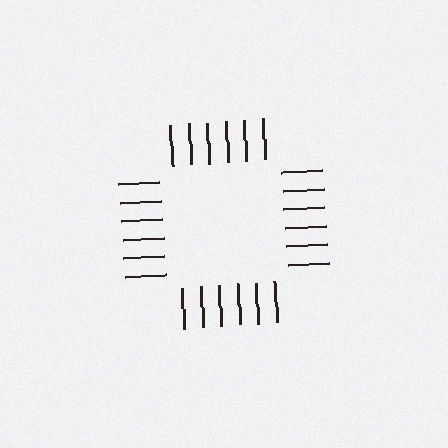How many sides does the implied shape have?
4 sides — the line-ends trace a square.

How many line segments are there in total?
24 — 6 along each of the 4 edges.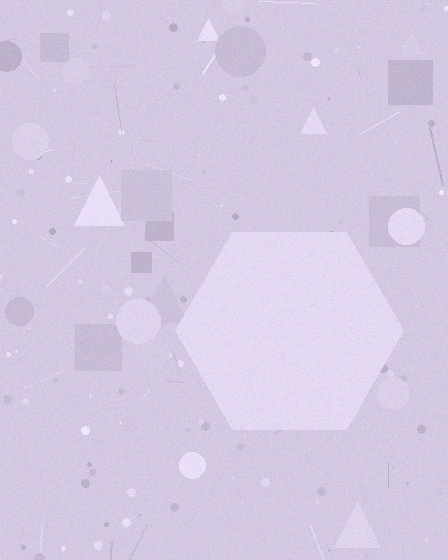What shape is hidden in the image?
A hexagon is hidden in the image.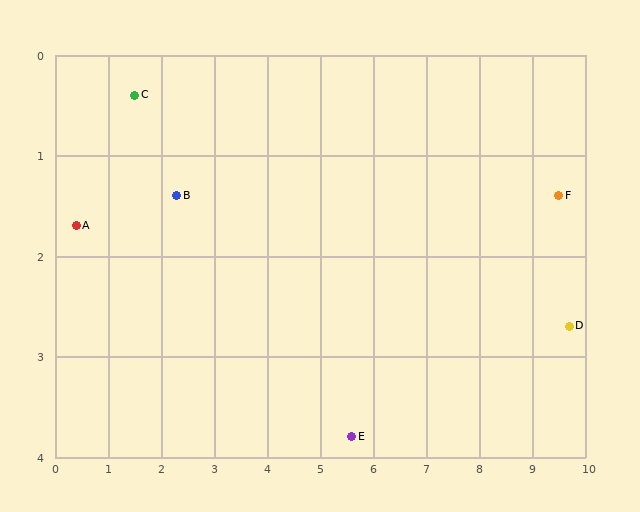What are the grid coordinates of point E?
Point E is at approximately (5.6, 3.8).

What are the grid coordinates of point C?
Point C is at approximately (1.5, 0.4).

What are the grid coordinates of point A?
Point A is at approximately (0.4, 1.7).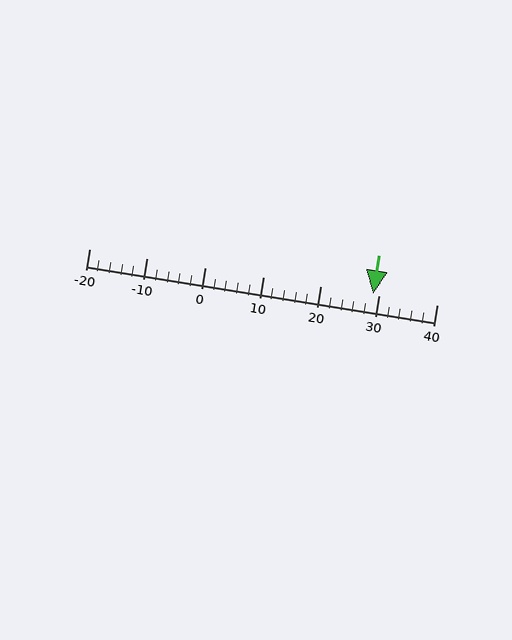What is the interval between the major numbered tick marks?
The major tick marks are spaced 10 units apart.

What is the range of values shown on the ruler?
The ruler shows values from -20 to 40.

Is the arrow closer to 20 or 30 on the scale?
The arrow is closer to 30.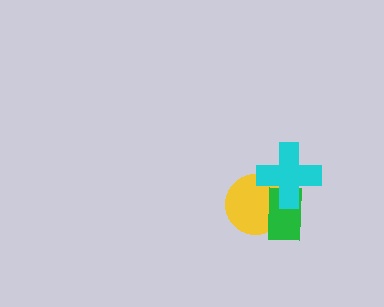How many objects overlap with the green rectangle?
2 objects overlap with the green rectangle.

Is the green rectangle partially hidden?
Yes, it is partially covered by another shape.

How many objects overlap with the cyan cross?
2 objects overlap with the cyan cross.